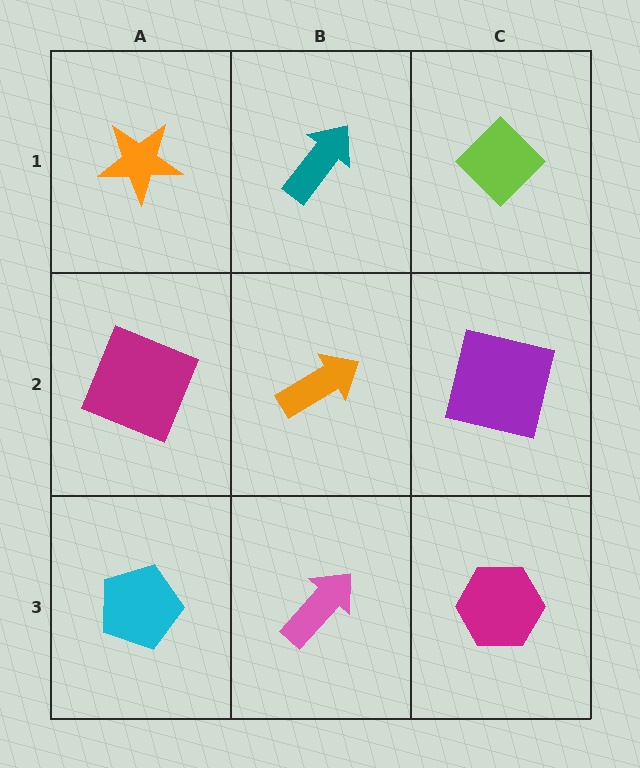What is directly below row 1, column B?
An orange arrow.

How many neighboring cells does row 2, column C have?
3.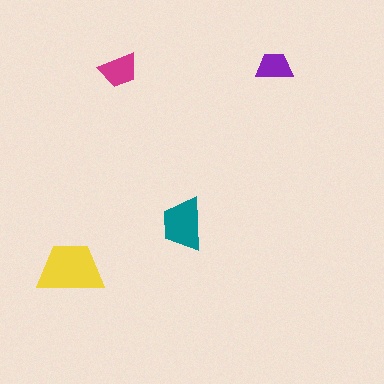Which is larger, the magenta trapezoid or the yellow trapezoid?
The yellow one.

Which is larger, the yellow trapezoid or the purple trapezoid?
The yellow one.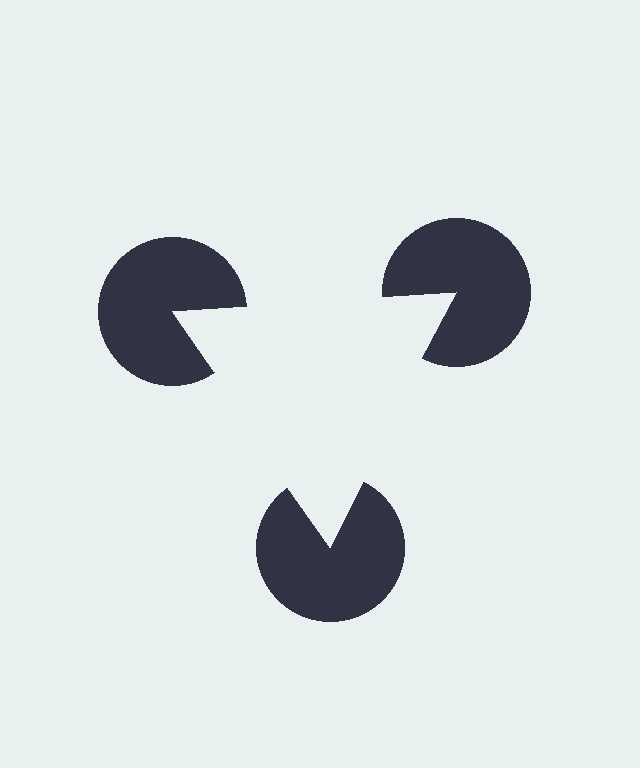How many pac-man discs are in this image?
There are 3 — one at each vertex of the illusory triangle.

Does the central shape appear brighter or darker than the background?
It typically appears slightly brighter than the background, even though no actual brightness change is drawn.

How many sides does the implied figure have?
3 sides.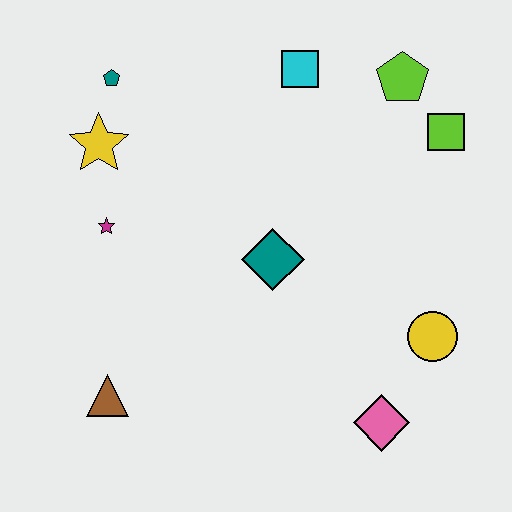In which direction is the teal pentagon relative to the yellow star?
The teal pentagon is above the yellow star.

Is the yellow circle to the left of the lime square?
Yes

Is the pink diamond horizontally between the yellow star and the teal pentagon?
No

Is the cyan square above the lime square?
Yes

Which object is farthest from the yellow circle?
The teal pentagon is farthest from the yellow circle.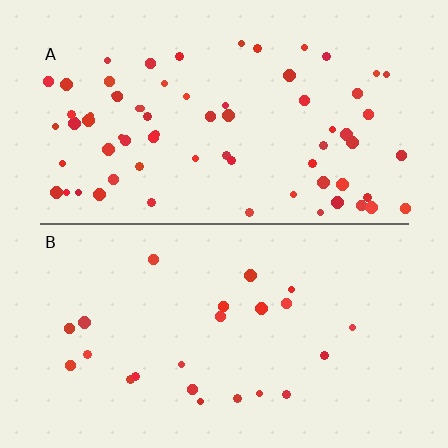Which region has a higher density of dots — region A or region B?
A (the top).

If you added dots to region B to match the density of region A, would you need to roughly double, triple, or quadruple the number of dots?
Approximately triple.